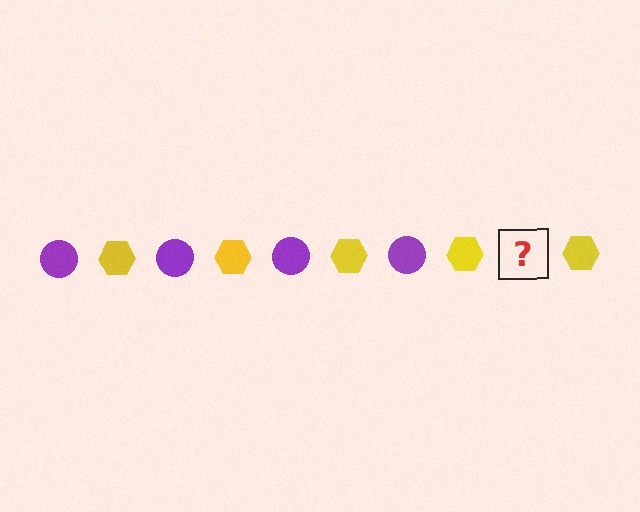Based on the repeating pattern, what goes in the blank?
The blank should be a purple circle.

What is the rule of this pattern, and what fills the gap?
The rule is that the pattern alternates between purple circle and yellow hexagon. The gap should be filled with a purple circle.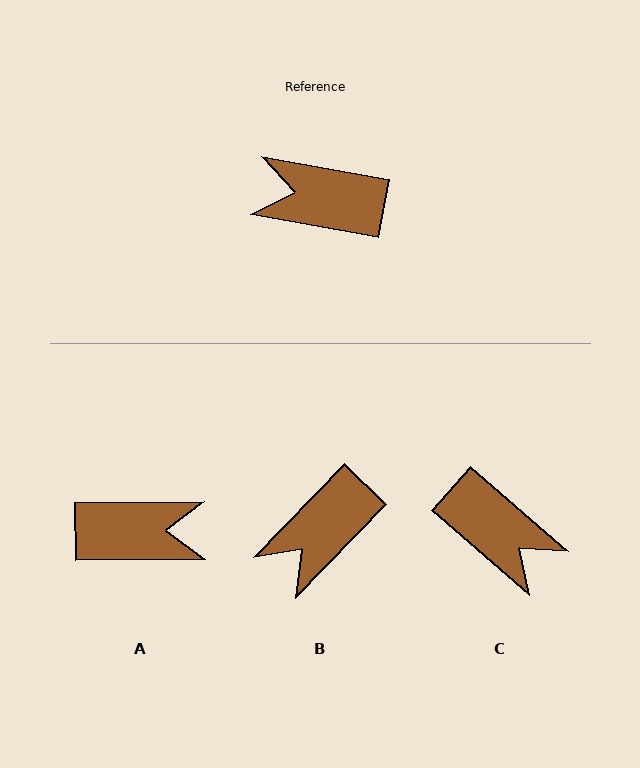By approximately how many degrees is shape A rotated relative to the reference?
Approximately 169 degrees clockwise.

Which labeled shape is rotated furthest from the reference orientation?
A, about 169 degrees away.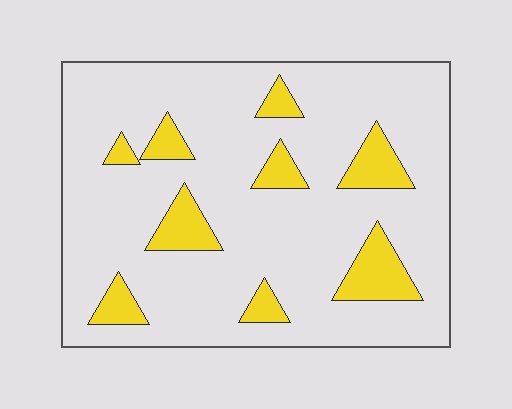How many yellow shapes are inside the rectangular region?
9.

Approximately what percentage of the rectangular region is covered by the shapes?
Approximately 15%.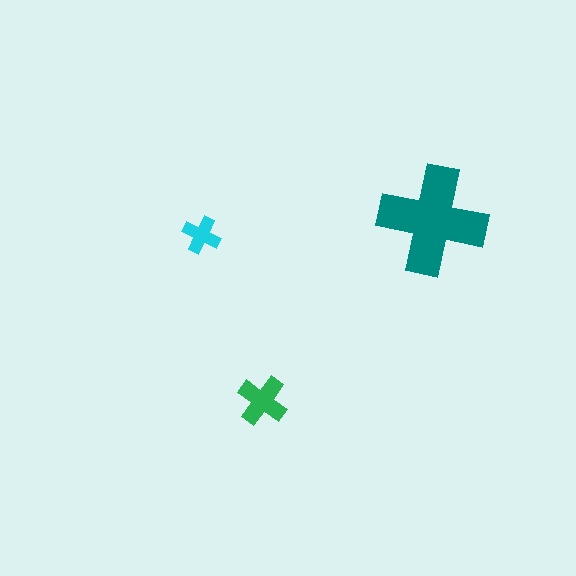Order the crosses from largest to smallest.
the teal one, the green one, the cyan one.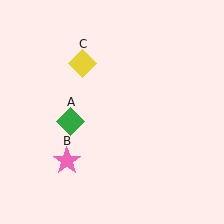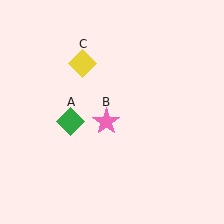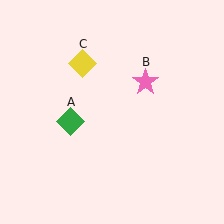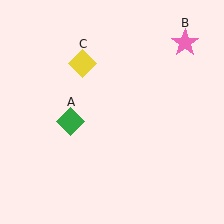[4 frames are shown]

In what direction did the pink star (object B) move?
The pink star (object B) moved up and to the right.